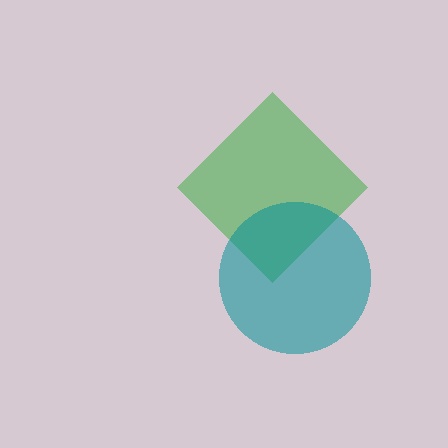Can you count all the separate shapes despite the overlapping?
Yes, there are 2 separate shapes.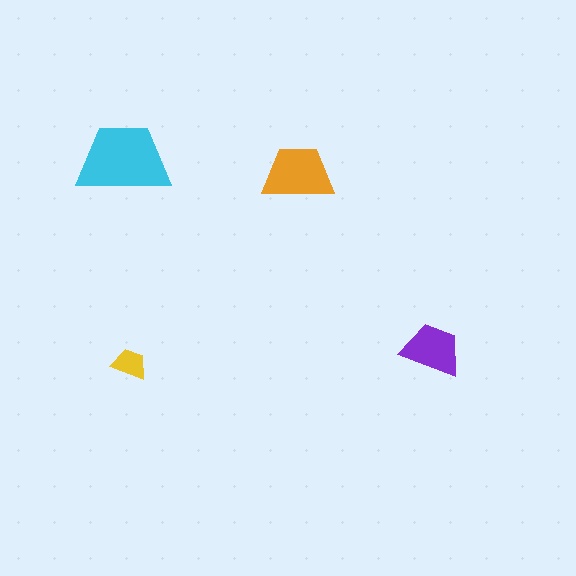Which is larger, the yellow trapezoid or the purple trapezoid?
The purple one.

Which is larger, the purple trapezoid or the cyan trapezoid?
The cyan one.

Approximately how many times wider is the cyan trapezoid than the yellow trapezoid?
About 2.5 times wider.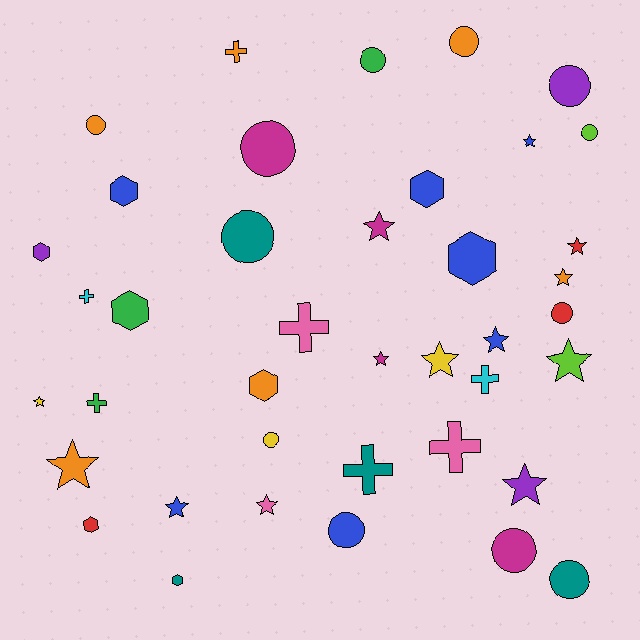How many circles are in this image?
There are 12 circles.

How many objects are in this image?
There are 40 objects.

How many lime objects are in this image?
There are 2 lime objects.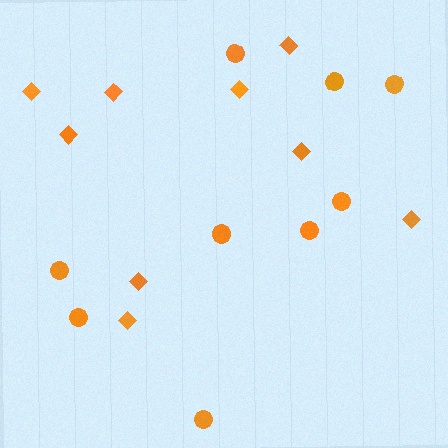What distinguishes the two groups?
There are 2 groups: one group of circles (9) and one group of diamonds (9).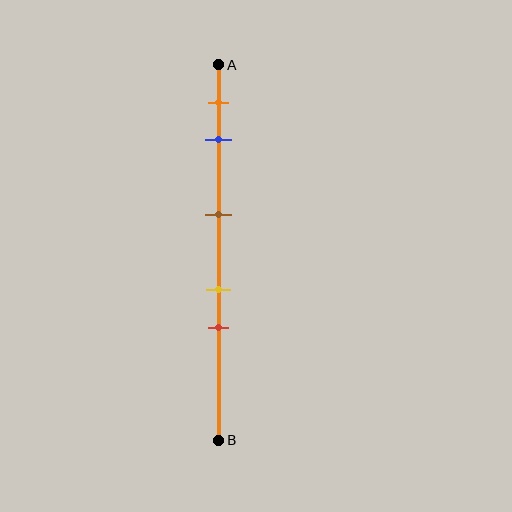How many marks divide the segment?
There are 5 marks dividing the segment.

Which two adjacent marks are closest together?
The yellow and red marks are the closest adjacent pair.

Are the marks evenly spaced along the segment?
No, the marks are not evenly spaced.